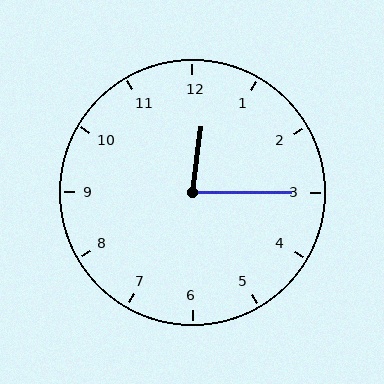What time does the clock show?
12:15.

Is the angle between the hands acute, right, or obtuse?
It is acute.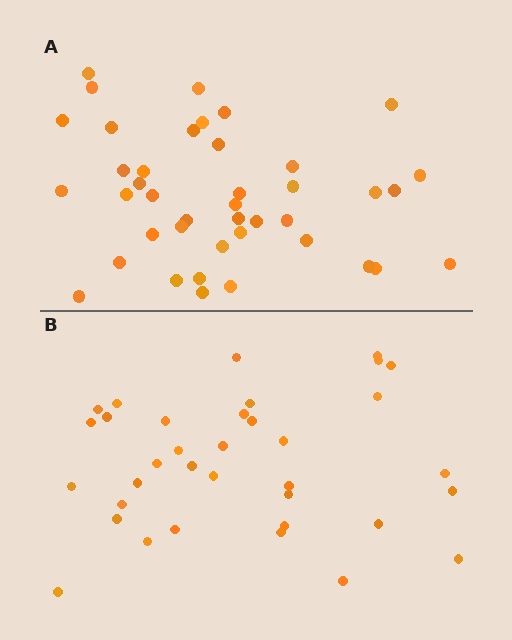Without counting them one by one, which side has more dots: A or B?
Region A (the top region) has more dots.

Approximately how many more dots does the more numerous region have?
Region A has about 6 more dots than region B.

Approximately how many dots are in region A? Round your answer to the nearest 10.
About 40 dots. (The exact count is 41, which rounds to 40.)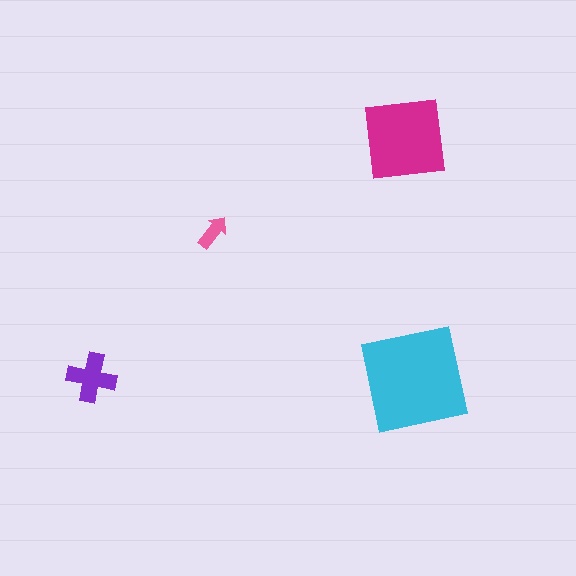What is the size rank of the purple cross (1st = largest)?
3rd.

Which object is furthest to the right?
The cyan square is rightmost.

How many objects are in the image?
There are 4 objects in the image.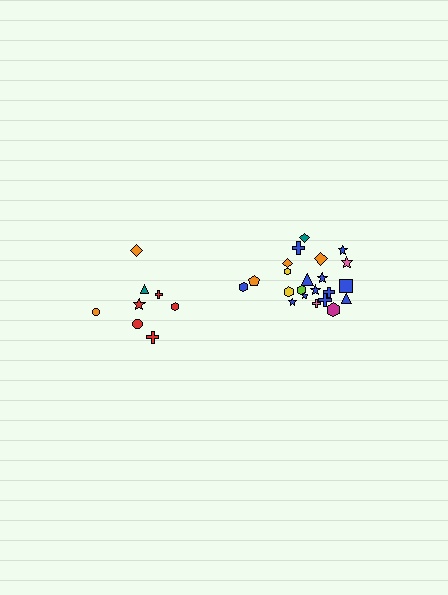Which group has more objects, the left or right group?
The right group.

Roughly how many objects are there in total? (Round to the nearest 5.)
Roughly 30 objects in total.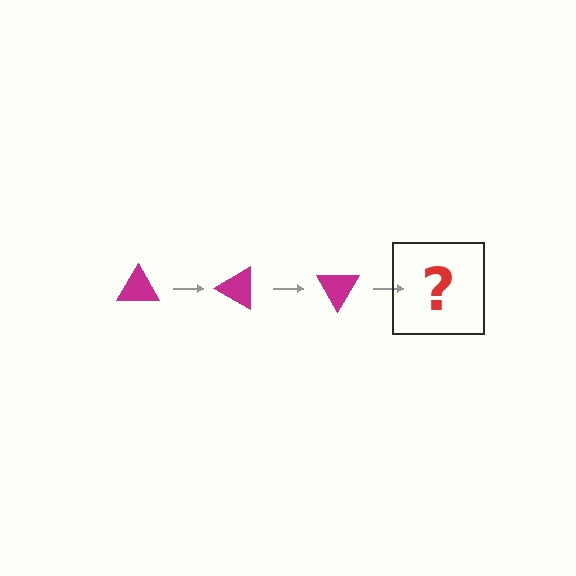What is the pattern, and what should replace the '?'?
The pattern is that the triangle rotates 30 degrees each step. The '?' should be a magenta triangle rotated 90 degrees.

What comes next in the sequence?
The next element should be a magenta triangle rotated 90 degrees.